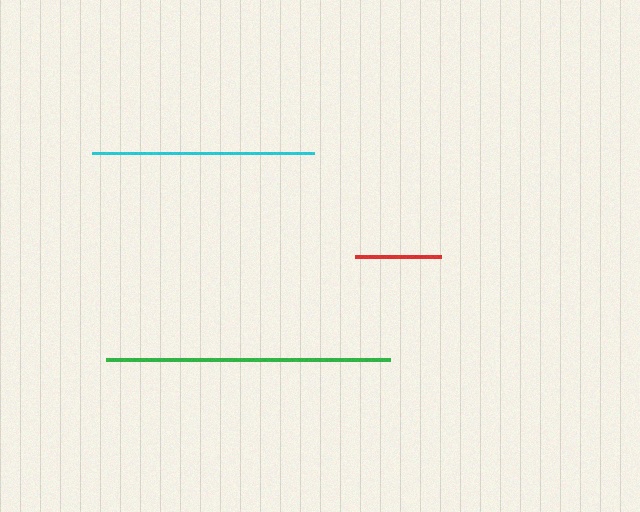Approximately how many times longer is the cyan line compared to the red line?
The cyan line is approximately 2.6 times the length of the red line.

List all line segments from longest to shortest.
From longest to shortest: green, cyan, red.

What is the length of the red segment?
The red segment is approximately 86 pixels long.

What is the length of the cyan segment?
The cyan segment is approximately 223 pixels long.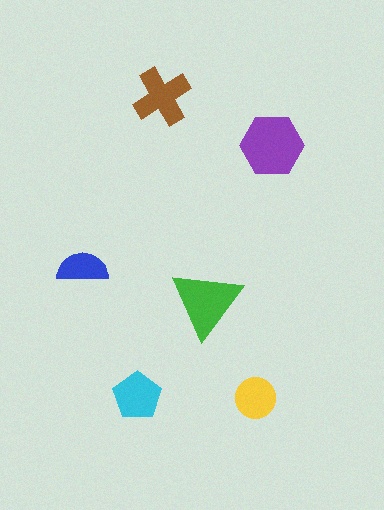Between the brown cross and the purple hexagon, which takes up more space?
The purple hexagon.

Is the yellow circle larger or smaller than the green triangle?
Smaller.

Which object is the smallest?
The blue semicircle.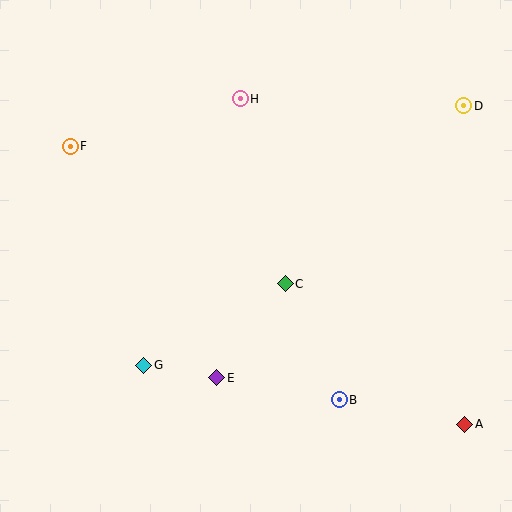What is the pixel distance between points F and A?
The distance between F and A is 483 pixels.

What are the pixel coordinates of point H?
Point H is at (240, 99).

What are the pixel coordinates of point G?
Point G is at (144, 365).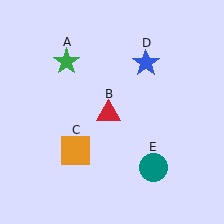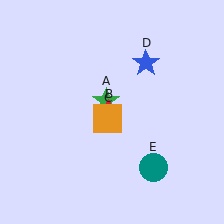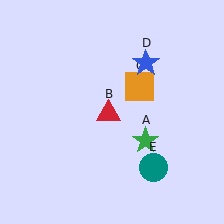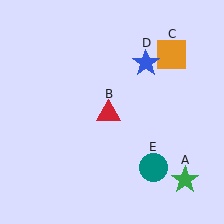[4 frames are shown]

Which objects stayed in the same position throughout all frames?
Red triangle (object B) and blue star (object D) and teal circle (object E) remained stationary.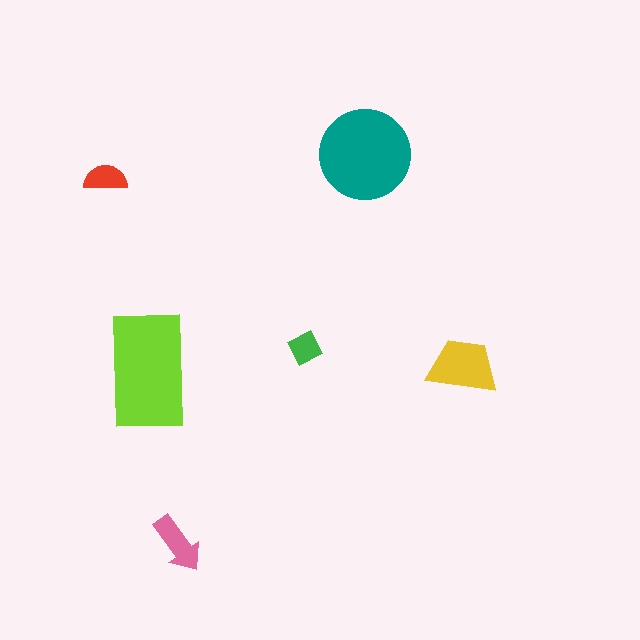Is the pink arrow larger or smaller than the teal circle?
Smaller.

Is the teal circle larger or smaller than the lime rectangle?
Smaller.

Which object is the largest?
The lime rectangle.